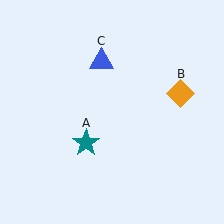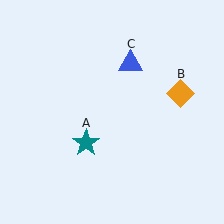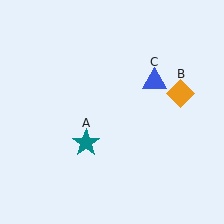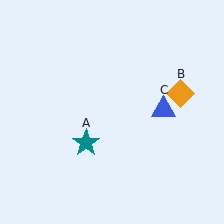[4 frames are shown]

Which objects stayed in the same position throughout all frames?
Teal star (object A) and orange diamond (object B) remained stationary.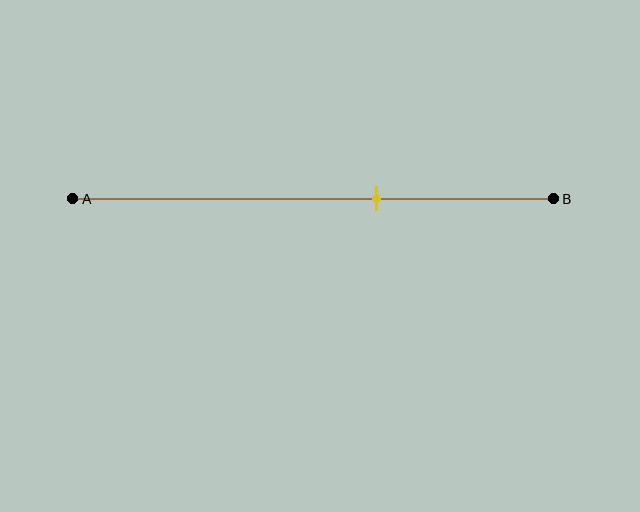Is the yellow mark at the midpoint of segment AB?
No, the mark is at about 65% from A, not at the 50% midpoint.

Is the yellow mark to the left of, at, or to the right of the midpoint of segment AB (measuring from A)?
The yellow mark is to the right of the midpoint of segment AB.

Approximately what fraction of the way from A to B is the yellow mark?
The yellow mark is approximately 65% of the way from A to B.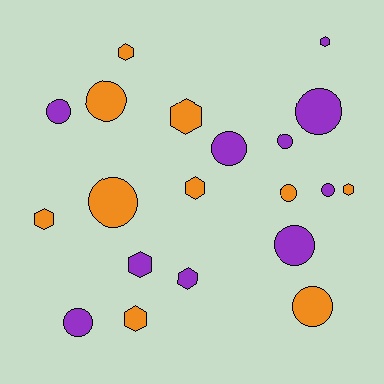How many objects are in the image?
There are 20 objects.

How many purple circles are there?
There are 7 purple circles.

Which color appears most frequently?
Purple, with 10 objects.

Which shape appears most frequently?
Circle, with 11 objects.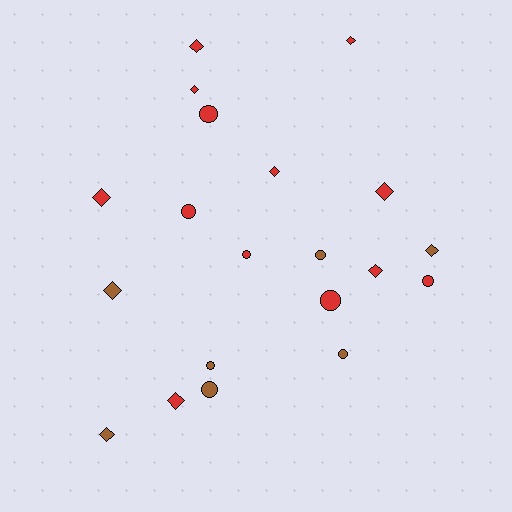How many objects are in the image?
There are 20 objects.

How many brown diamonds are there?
There are 3 brown diamonds.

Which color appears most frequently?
Red, with 13 objects.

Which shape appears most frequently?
Diamond, with 11 objects.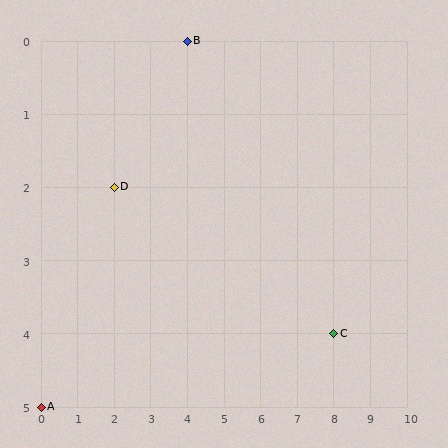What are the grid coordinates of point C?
Point C is at grid coordinates (8, 4).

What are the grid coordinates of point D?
Point D is at grid coordinates (2, 2).